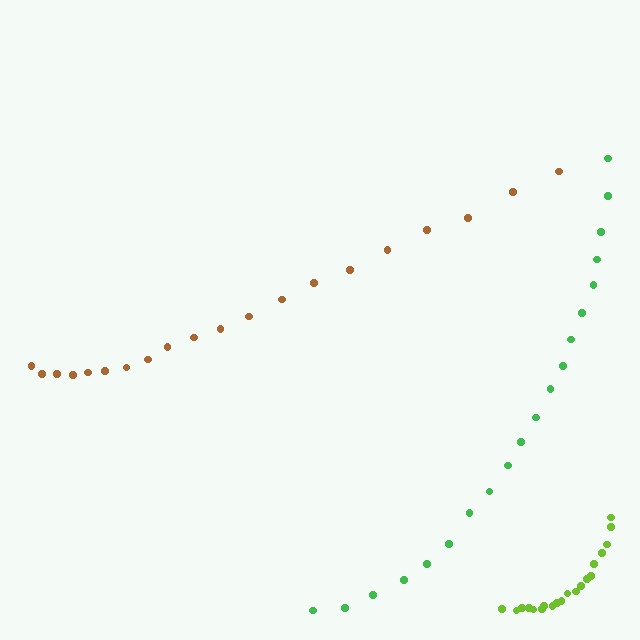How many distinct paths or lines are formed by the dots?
There are 3 distinct paths.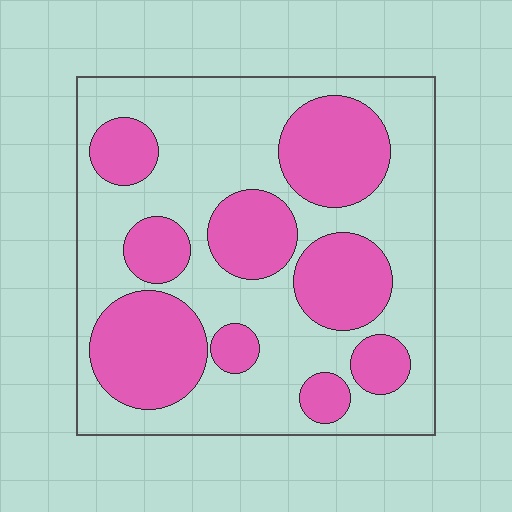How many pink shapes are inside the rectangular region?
9.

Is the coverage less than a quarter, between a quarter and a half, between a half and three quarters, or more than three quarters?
Between a quarter and a half.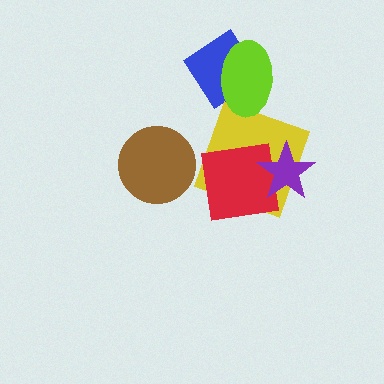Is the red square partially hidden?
Yes, it is partially covered by another shape.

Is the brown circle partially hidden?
No, no other shape covers it.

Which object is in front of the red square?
The purple star is in front of the red square.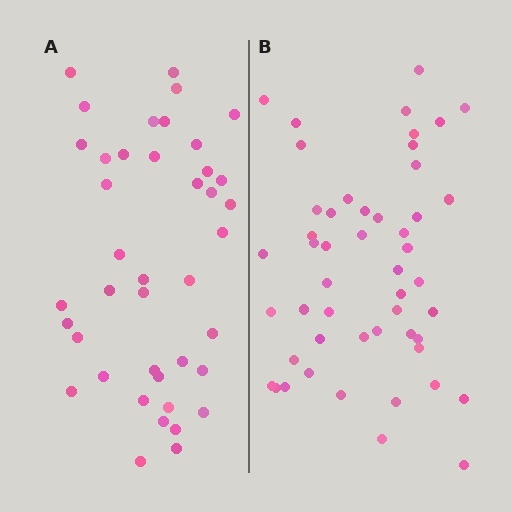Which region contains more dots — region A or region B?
Region B (the right region) has more dots.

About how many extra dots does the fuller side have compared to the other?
Region B has roughly 8 or so more dots than region A.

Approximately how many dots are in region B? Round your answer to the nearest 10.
About 50 dots.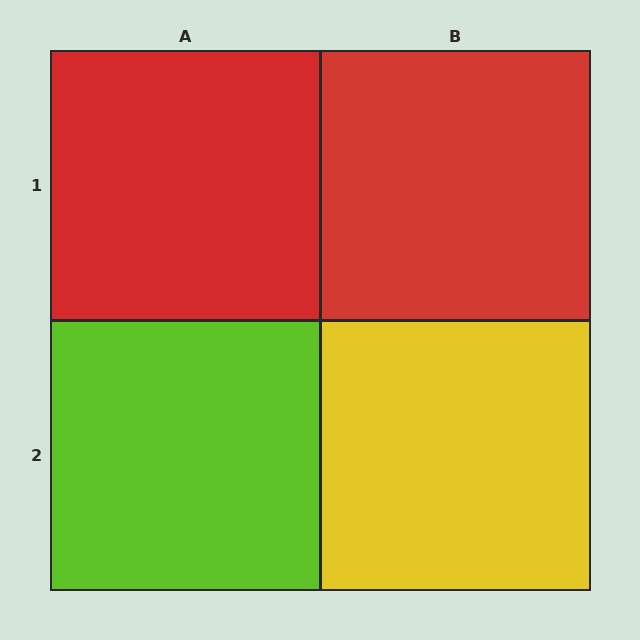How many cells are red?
2 cells are red.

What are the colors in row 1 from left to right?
Red, red.